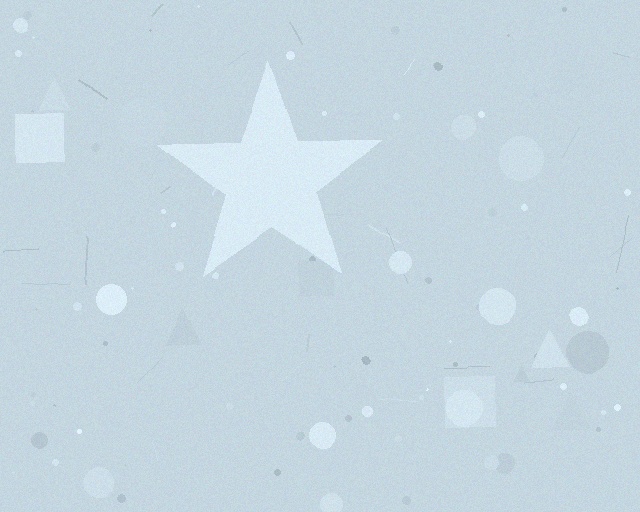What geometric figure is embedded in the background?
A star is embedded in the background.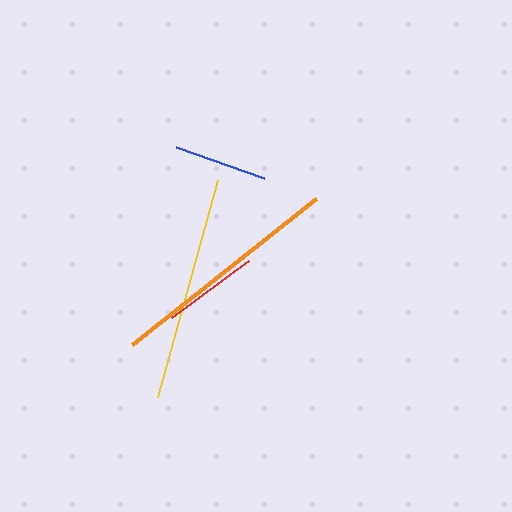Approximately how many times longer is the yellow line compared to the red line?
The yellow line is approximately 2.3 times the length of the red line.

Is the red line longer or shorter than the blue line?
The red line is longer than the blue line.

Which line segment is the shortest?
The blue line is the shortest at approximately 94 pixels.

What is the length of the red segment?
The red segment is approximately 97 pixels long.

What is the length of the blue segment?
The blue segment is approximately 94 pixels long.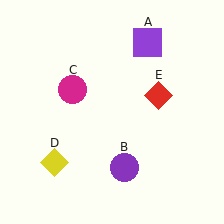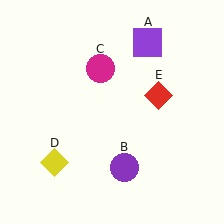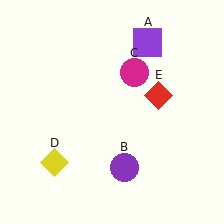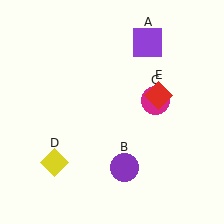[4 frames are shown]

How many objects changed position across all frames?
1 object changed position: magenta circle (object C).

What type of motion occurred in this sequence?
The magenta circle (object C) rotated clockwise around the center of the scene.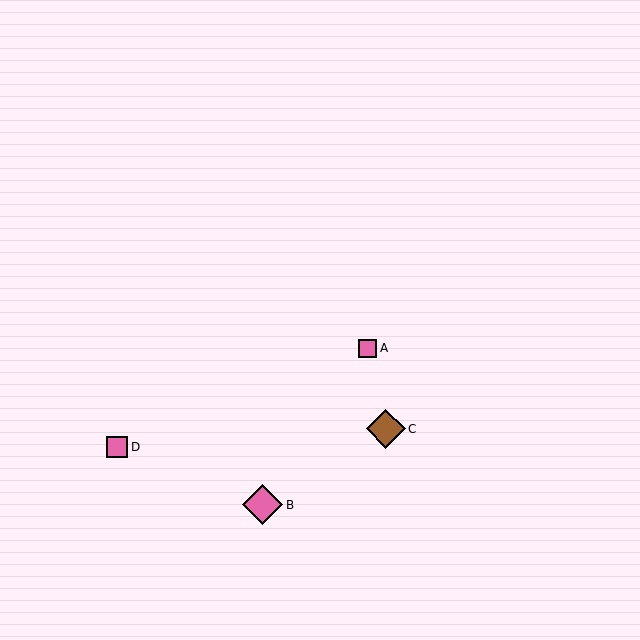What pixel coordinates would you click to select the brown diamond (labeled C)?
Click at (386, 429) to select the brown diamond C.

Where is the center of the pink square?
The center of the pink square is at (367, 348).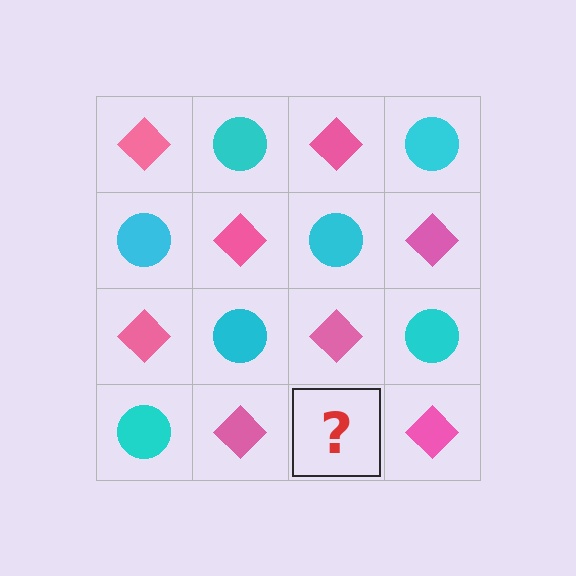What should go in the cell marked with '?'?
The missing cell should contain a cyan circle.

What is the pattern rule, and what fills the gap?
The rule is that it alternates pink diamond and cyan circle in a checkerboard pattern. The gap should be filled with a cyan circle.